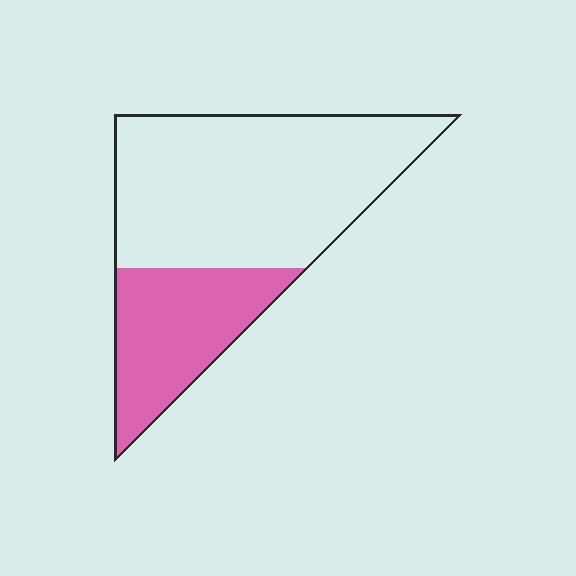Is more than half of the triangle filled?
No.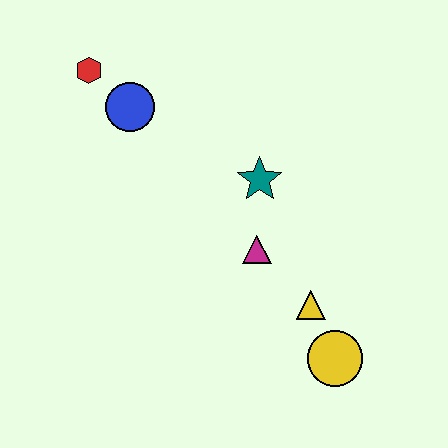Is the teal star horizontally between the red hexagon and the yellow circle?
Yes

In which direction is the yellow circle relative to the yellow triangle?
The yellow circle is below the yellow triangle.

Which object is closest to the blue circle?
The red hexagon is closest to the blue circle.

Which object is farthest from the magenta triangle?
The red hexagon is farthest from the magenta triangle.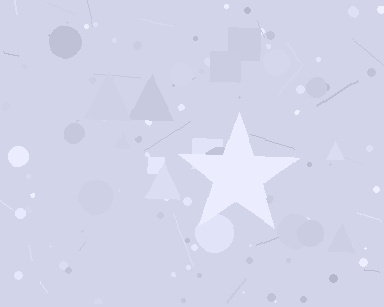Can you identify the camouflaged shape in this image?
The camouflaged shape is a star.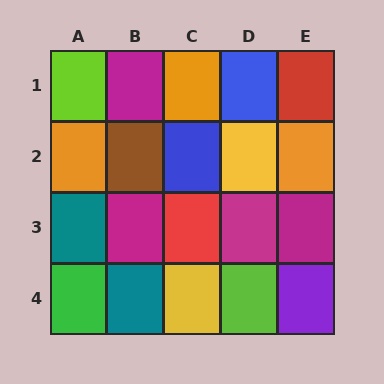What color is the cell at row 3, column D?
Magenta.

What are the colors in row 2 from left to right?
Orange, brown, blue, yellow, orange.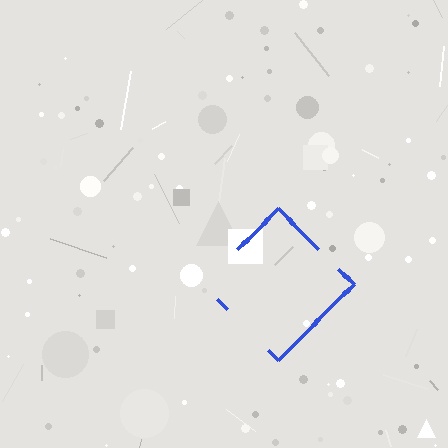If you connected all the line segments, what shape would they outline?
They would outline a diamond.